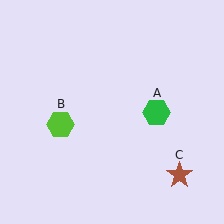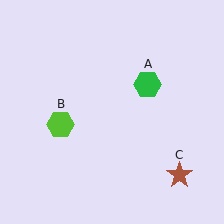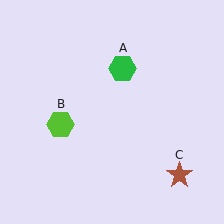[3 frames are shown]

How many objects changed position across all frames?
1 object changed position: green hexagon (object A).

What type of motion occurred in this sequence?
The green hexagon (object A) rotated counterclockwise around the center of the scene.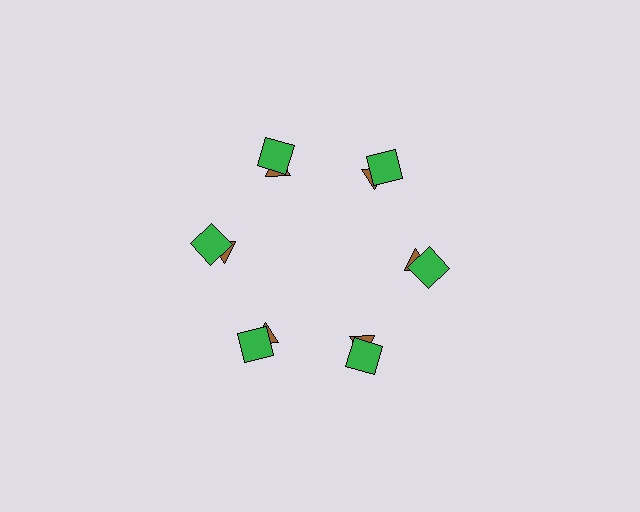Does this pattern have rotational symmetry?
Yes, this pattern has 6-fold rotational symmetry. It looks the same after rotating 60 degrees around the center.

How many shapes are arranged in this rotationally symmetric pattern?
There are 12 shapes, arranged in 6 groups of 2.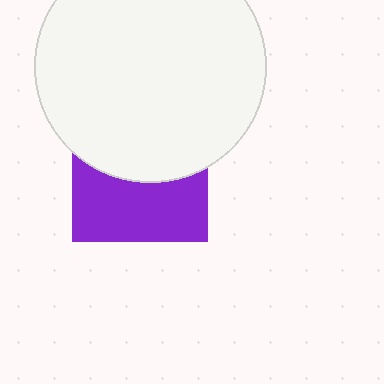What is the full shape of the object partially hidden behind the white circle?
The partially hidden object is a purple square.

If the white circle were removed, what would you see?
You would see the complete purple square.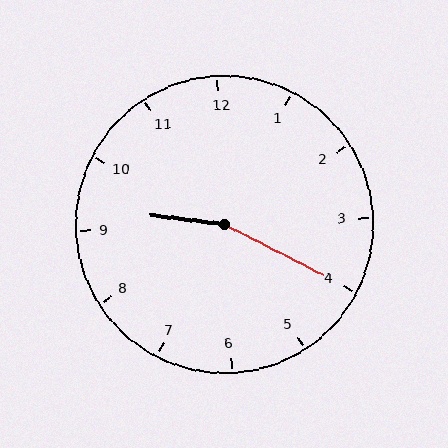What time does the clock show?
9:20.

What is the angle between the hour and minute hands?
Approximately 160 degrees.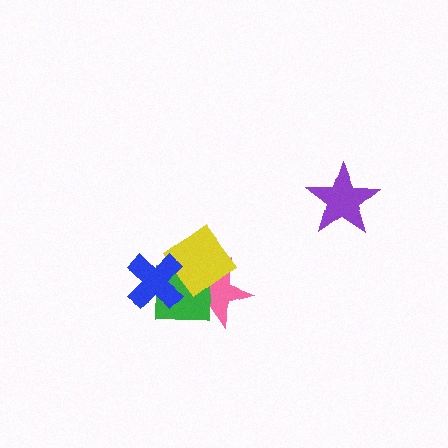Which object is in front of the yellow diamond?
The blue cross is in front of the yellow diamond.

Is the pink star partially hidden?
Yes, it is partially covered by another shape.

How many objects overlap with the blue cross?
2 objects overlap with the blue cross.